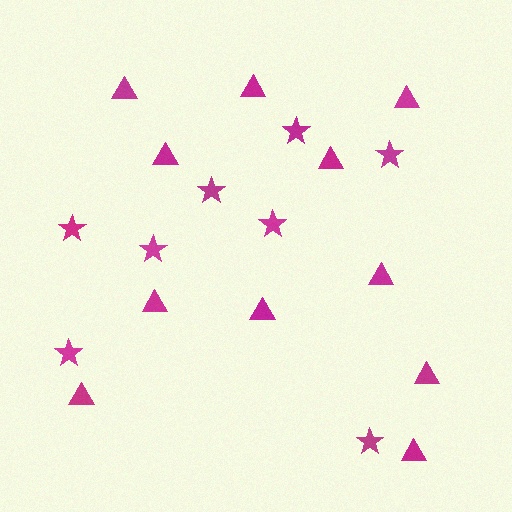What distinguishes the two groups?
There are 2 groups: one group of stars (8) and one group of triangles (11).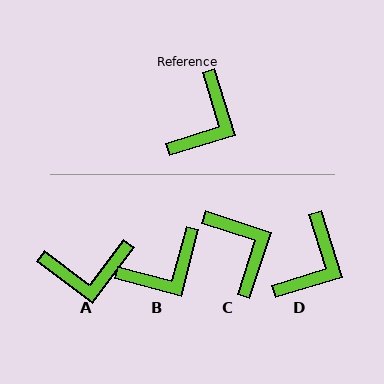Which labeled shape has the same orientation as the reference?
D.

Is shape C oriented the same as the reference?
No, it is off by about 54 degrees.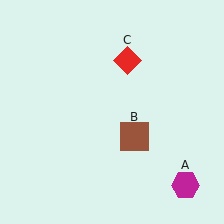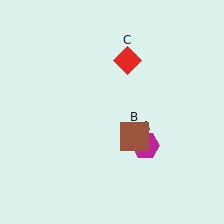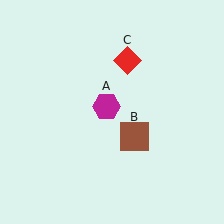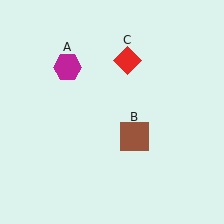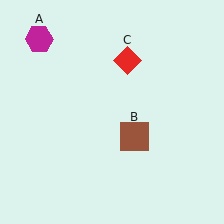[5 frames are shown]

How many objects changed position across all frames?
1 object changed position: magenta hexagon (object A).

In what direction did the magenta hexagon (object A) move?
The magenta hexagon (object A) moved up and to the left.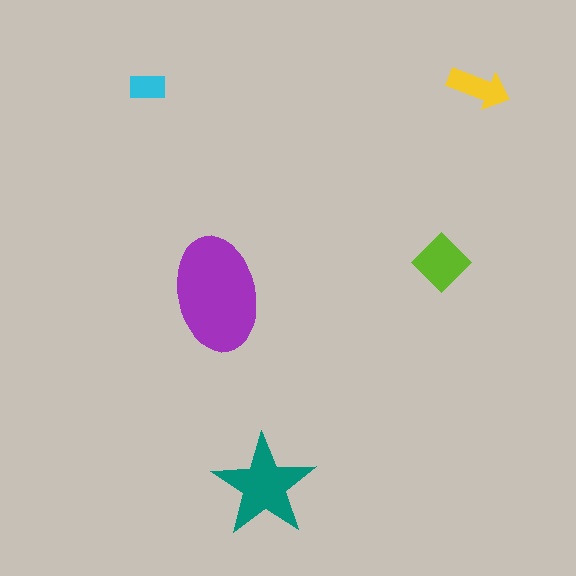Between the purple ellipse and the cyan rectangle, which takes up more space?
The purple ellipse.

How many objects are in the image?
There are 5 objects in the image.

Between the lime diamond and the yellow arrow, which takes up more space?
The lime diamond.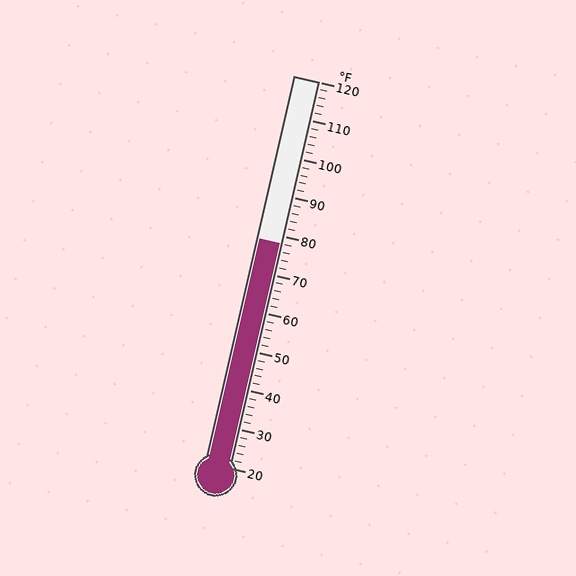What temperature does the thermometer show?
The thermometer shows approximately 78°F.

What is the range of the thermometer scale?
The thermometer scale ranges from 20°F to 120°F.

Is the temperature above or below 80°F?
The temperature is below 80°F.